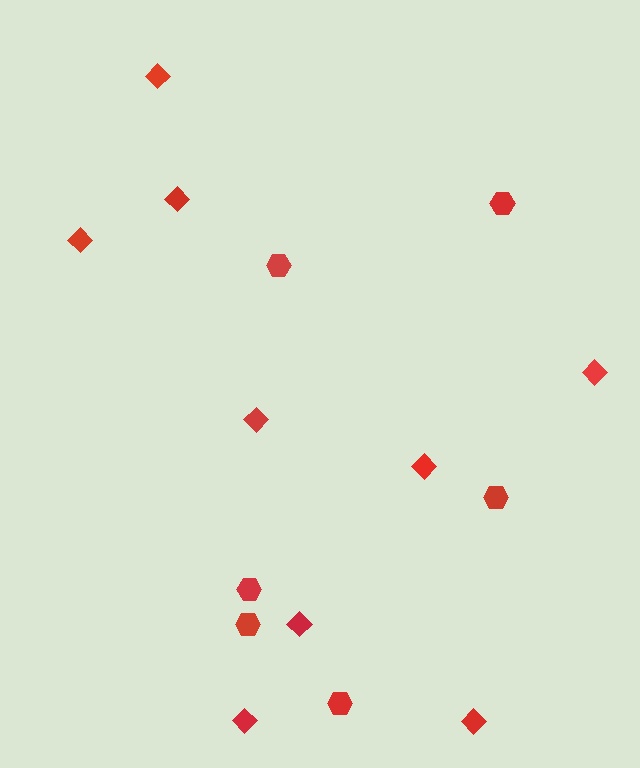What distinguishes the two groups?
There are 2 groups: one group of hexagons (6) and one group of diamonds (9).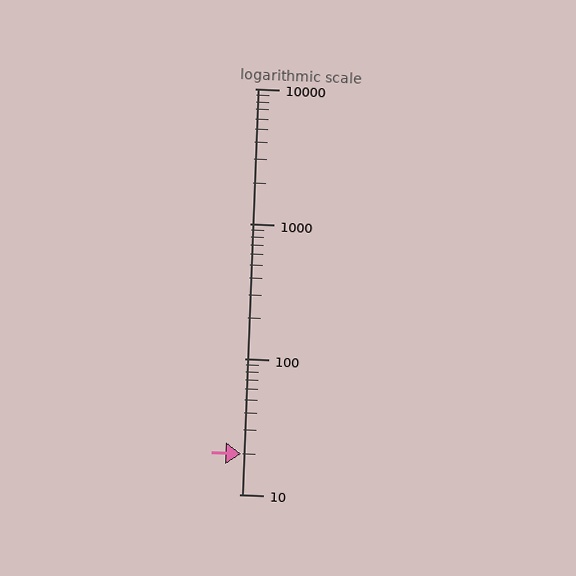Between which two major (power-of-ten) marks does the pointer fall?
The pointer is between 10 and 100.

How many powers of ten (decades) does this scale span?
The scale spans 3 decades, from 10 to 10000.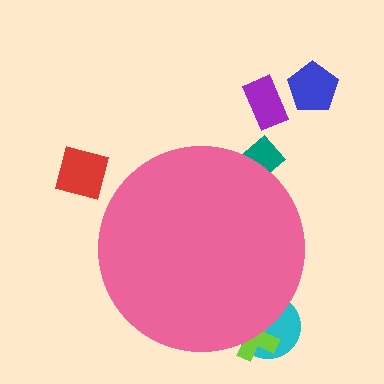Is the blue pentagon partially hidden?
No, the blue pentagon is fully visible.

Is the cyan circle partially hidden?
Yes, the cyan circle is partially hidden behind the pink circle.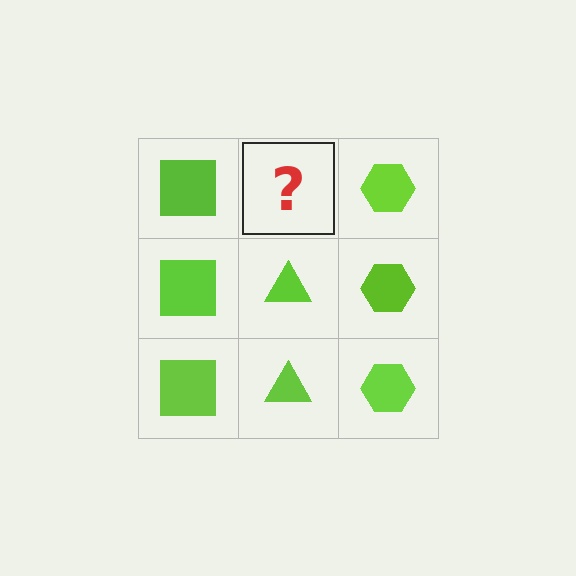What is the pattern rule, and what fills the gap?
The rule is that each column has a consistent shape. The gap should be filled with a lime triangle.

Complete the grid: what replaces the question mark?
The question mark should be replaced with a lime triangle.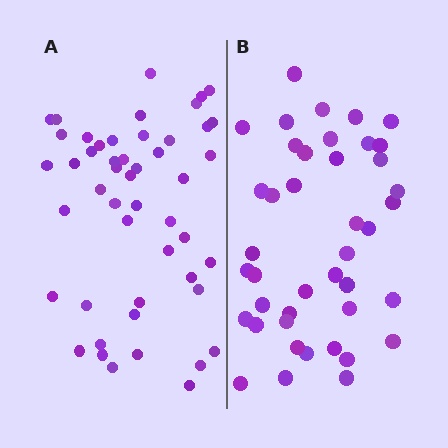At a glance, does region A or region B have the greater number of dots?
Region A (the left region) has more dots.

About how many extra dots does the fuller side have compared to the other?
Region A has roughly 8 or so more dots than region B.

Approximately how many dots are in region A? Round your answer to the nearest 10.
About 50 dots. (The exact count is 49, which rounds to 50.)